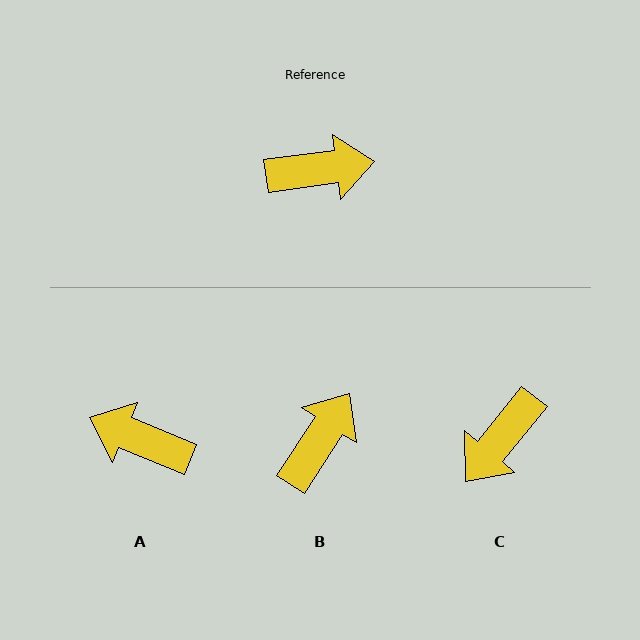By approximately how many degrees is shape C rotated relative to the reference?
Approximately 137 degrees clockwise.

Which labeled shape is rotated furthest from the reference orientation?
A, about 150 degrees away.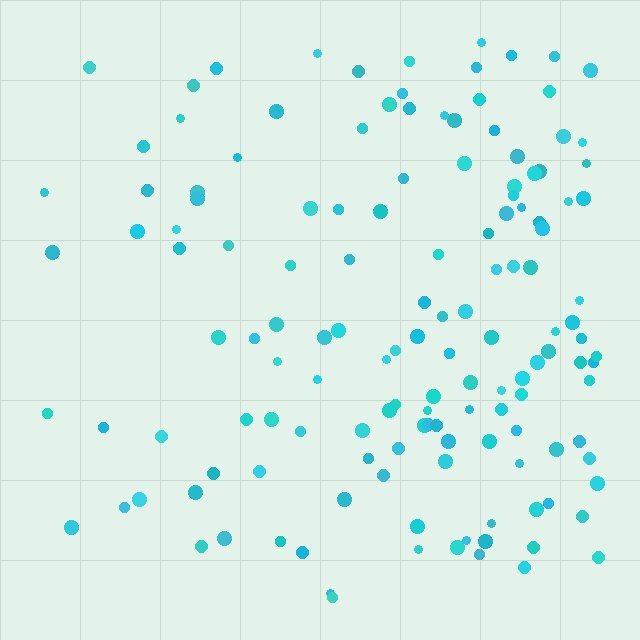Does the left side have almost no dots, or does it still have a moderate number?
Still a moderate number, just noticeably fewer than the right.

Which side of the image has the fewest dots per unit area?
The left.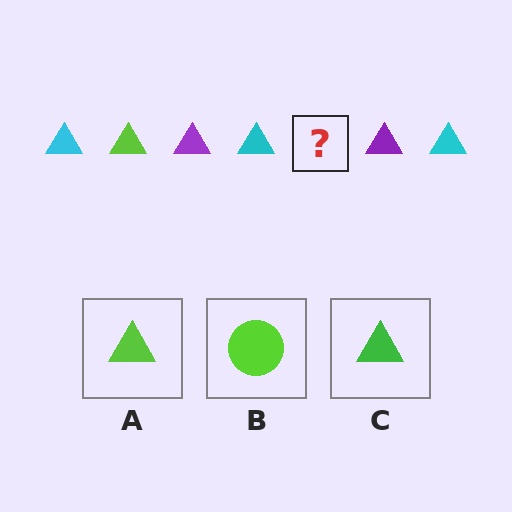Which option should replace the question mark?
Option A.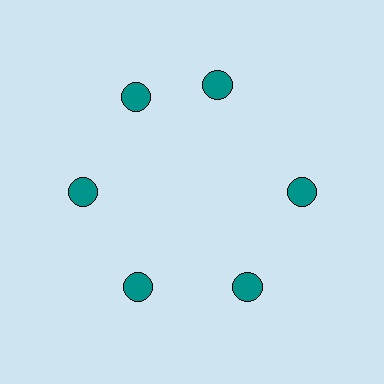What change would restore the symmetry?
The symmetry would be restored by rotating it back into even spacing with its neighbors so that all 6 circles sit at equal angles and equal distance from the center.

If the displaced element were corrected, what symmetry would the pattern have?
It would have 6-fold rotational symmetry — the pattern would map onto itself every 60 degrees.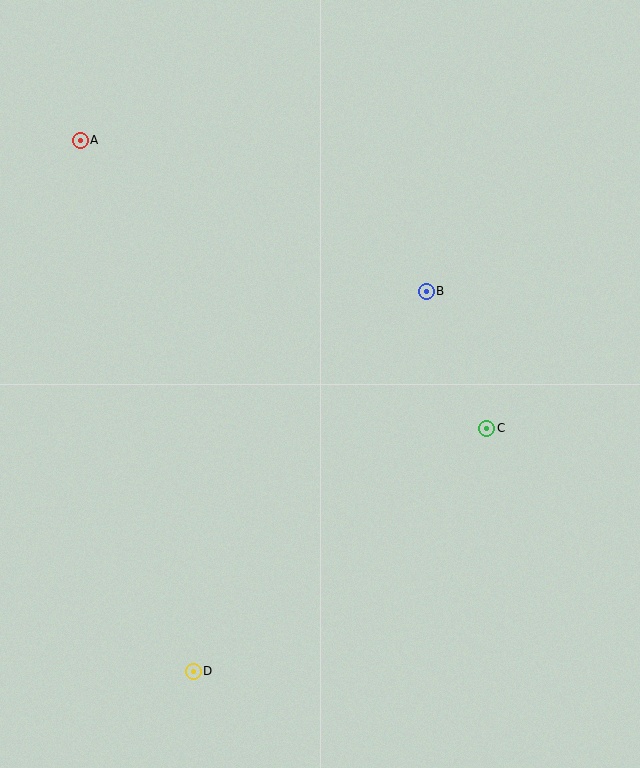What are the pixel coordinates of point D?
Point D is at (193, 671).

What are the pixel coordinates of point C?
Point C is at (487, 428).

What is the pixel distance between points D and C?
The distance between D and C is 381 pixels.